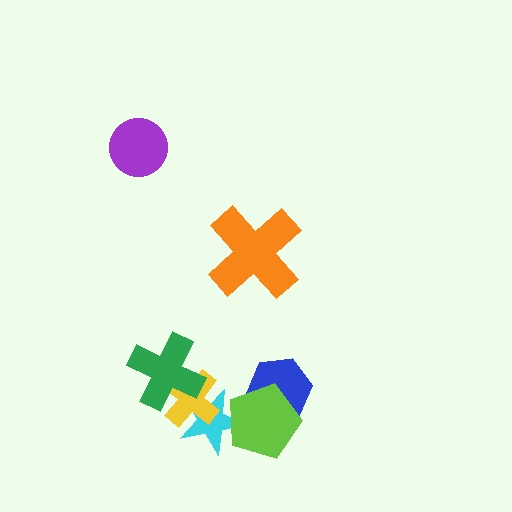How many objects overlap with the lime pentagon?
2 objects overlap with the lime pentagon.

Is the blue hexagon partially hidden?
Yes, it is partially covered by another shape.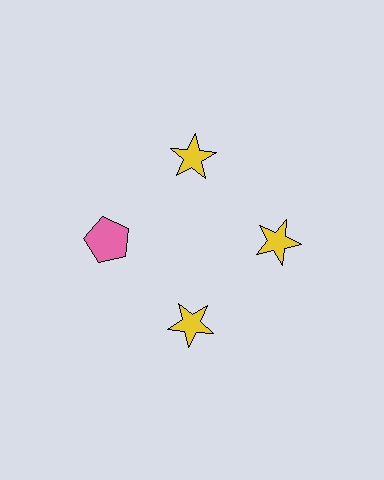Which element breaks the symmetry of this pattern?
The pink pentagon at roughly the 9 o'clock position breaks the symmetry. All other shapes are yellow stars.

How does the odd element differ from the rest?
It differs in both color (pink instead of yellow) and shape (pentagon instead of star).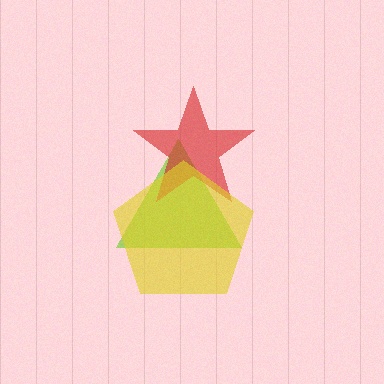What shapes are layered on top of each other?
The layered shapes are: a lime triangle, a red star, a yellow pentagon.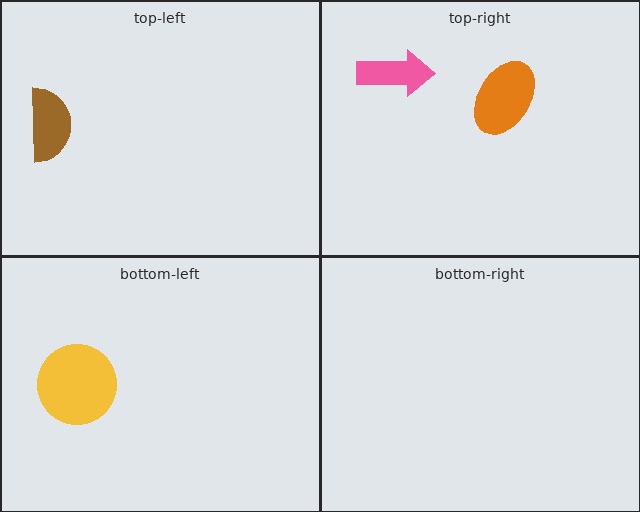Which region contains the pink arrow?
The top-right region.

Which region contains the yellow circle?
The bottom-left region.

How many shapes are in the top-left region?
1.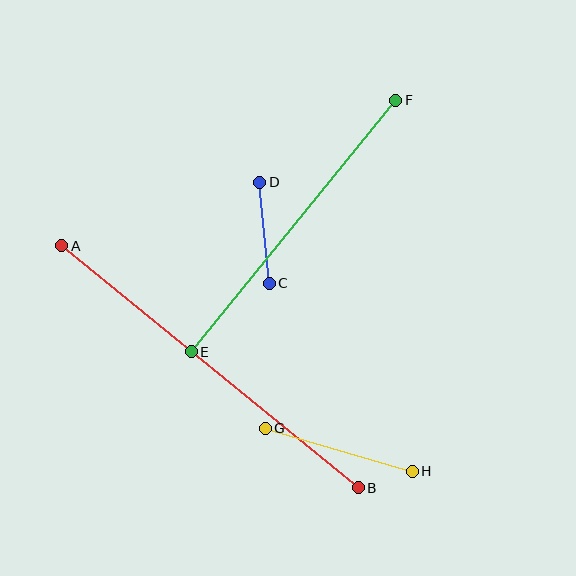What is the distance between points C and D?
The distance is approximately 101 pixels.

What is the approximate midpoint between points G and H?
The midpoint is at approximately (339, 450) pixels.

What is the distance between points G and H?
The distance is approximately 153 pixels.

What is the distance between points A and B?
The distance is approximately 383 pixels.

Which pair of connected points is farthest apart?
Points A and B are farthest apart.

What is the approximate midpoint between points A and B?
The midpoint is at approximately (210, 367) pixels.